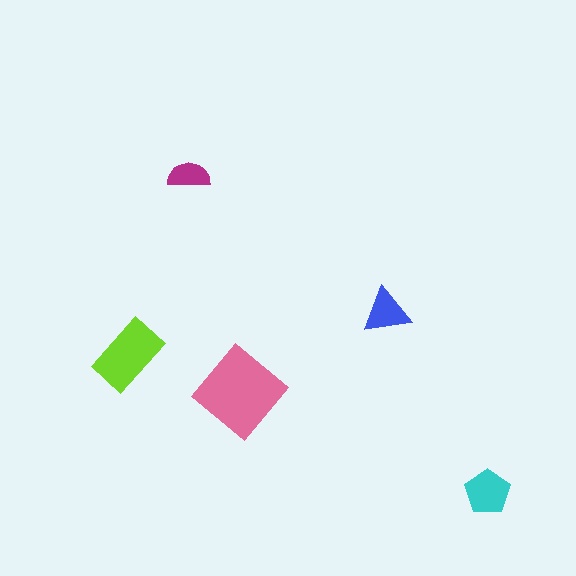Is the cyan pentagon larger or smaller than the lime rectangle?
Smaller.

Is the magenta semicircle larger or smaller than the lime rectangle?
Smaller.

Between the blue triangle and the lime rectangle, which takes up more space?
The lime rectangle.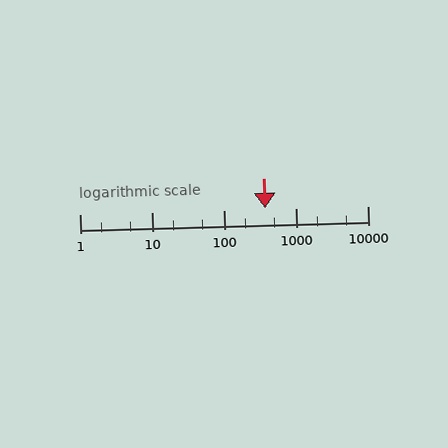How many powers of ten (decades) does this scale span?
The scale spans 4 decades, from 1 to 10000.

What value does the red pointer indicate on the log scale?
The pointer indicates approximately 380.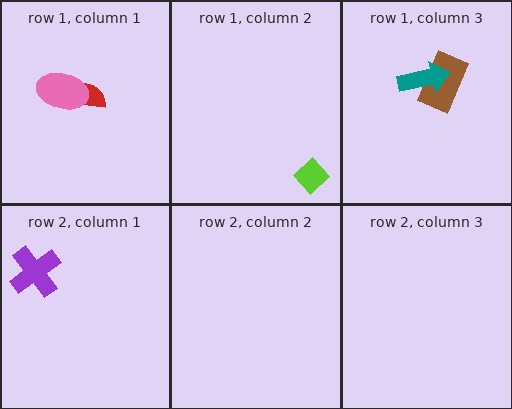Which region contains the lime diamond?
The row 1, column 2 region.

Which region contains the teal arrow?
The row 1, column 3 region.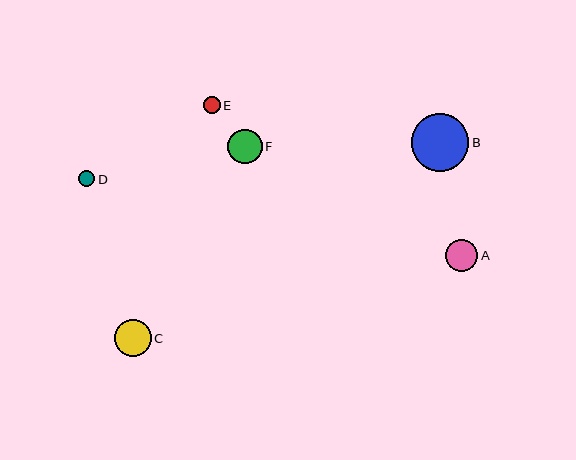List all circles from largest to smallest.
From largest to smallest: B, C, F, A, E, D.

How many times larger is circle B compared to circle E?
Circle B is approximately 3.4 times the size of circle E.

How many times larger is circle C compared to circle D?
Circle C is approximately 2.3 times the size of circle D.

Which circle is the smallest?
Circle D is the smallest with a size of approximately 16 pixels.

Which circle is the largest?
Circle B is the largest with a size of approximately 57 pixels.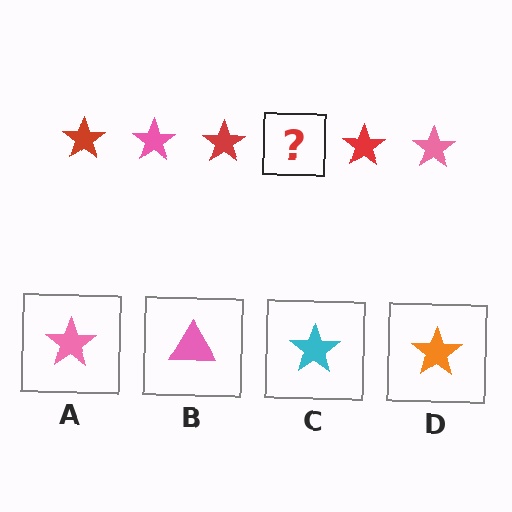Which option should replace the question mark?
Option A.